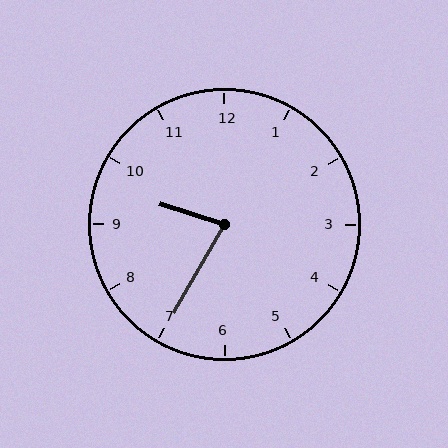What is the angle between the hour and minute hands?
Approximately 78 degrees.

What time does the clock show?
9:35.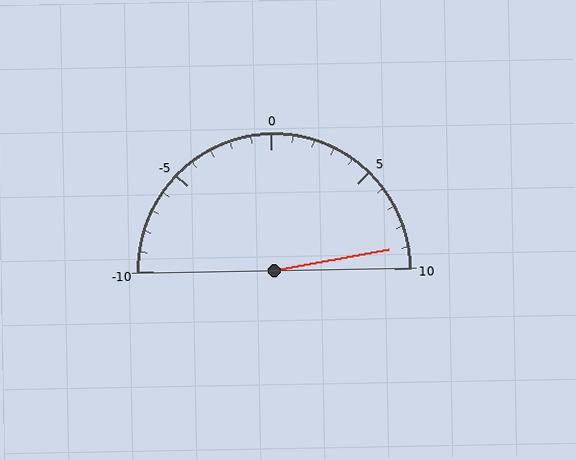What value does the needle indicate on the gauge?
The needle indicates approximately 9.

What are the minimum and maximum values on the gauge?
The gauge ranges from -10 to 10.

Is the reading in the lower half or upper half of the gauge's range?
The reading is in the upper half of the range (-10 to 10).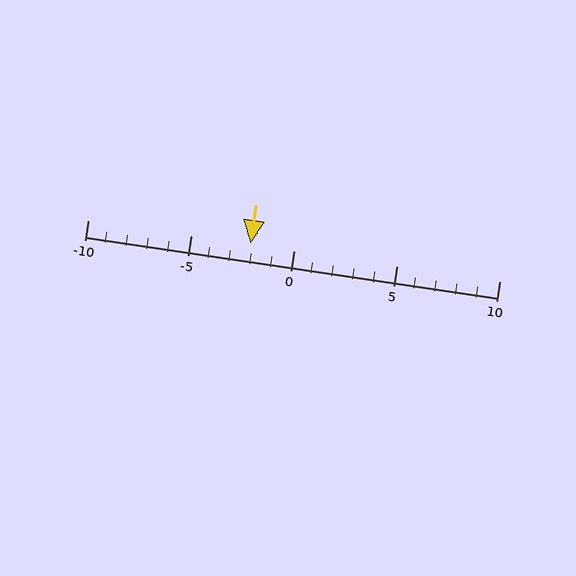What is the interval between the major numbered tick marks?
The major tick marks are spaced 5 units apart.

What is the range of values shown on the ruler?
The ruler shows values from -10 to 10.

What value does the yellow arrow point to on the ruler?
The yellow arrow points to approximately -2.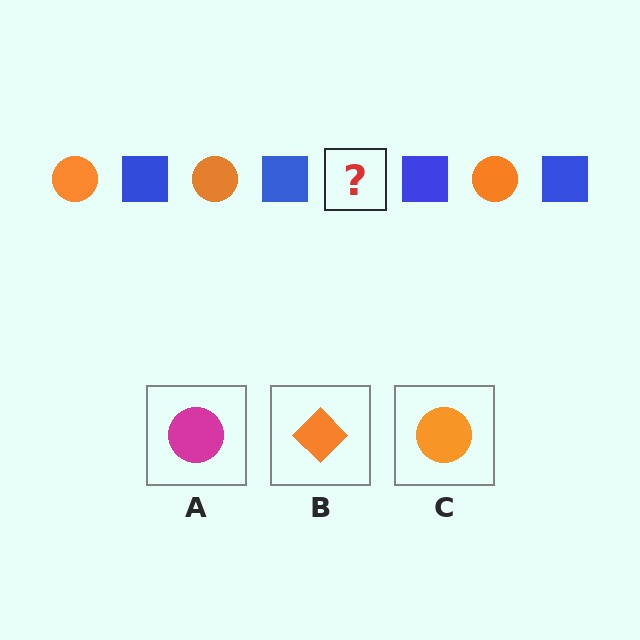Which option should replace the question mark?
Option C.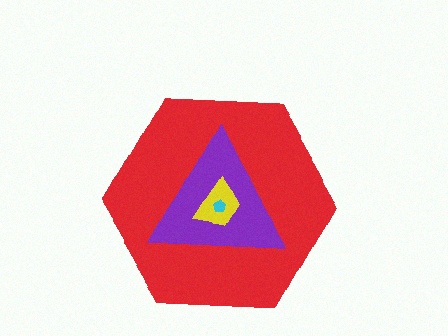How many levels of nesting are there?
4.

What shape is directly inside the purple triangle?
The yellow trapezoid.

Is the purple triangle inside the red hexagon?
Yes.